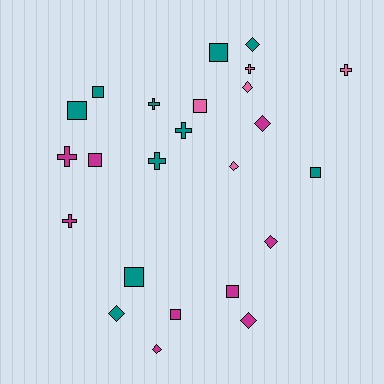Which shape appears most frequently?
Square, with 9 objects.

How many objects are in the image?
There are 24 objects.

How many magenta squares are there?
There are 3 magenta squares.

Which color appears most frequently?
Teal, with 10 objects.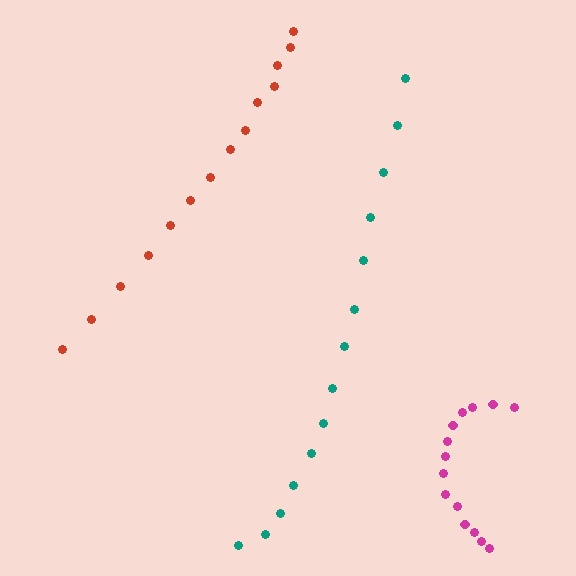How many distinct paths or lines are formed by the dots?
There are 3 distinct paths.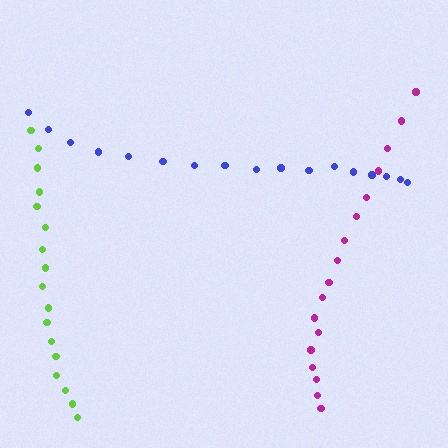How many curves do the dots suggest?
There are 3 distinct paths.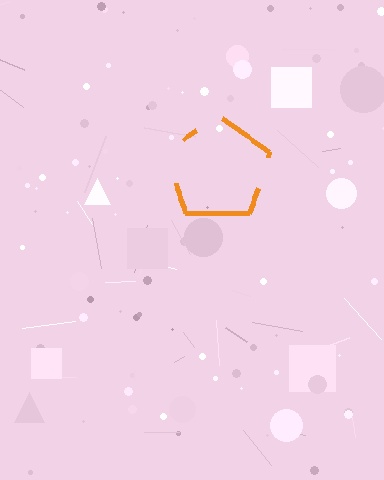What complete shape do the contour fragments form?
The contour fragments form a pentagon.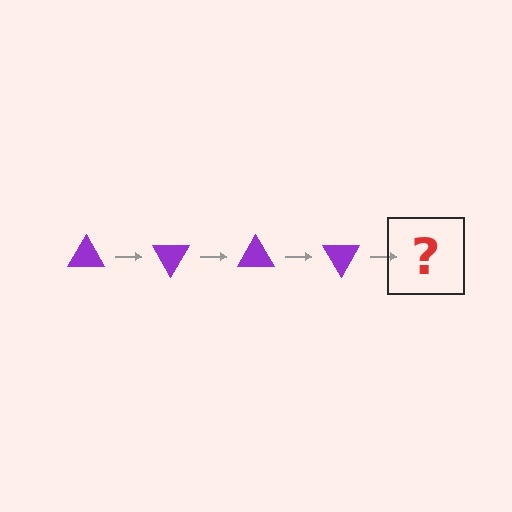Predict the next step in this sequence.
The next step is a purple triangle rotated 240 degrees.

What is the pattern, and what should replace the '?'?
The pattern is that the triangle rotates 60 degrees each step. The '?' should be a purple triangle rotated 240 degrees.